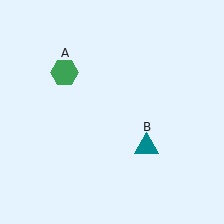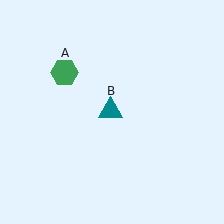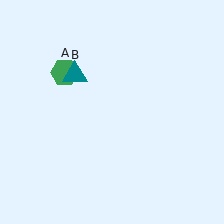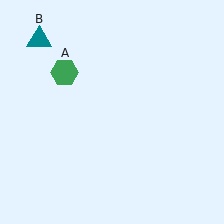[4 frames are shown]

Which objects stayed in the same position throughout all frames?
Green hexagon (object A) remained stationary.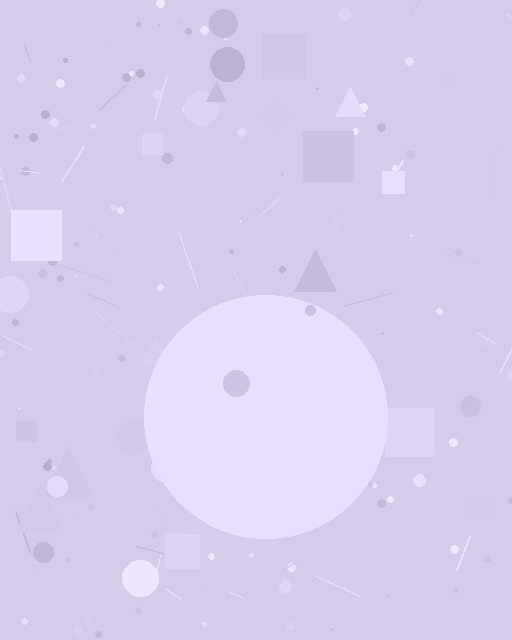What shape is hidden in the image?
A circle is hidden in the image.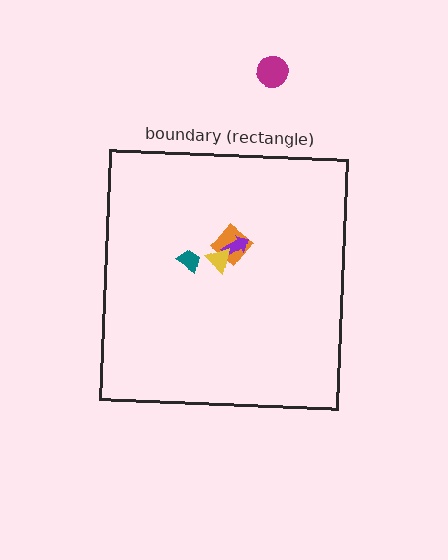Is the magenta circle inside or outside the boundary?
Outside.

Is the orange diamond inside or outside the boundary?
Inside.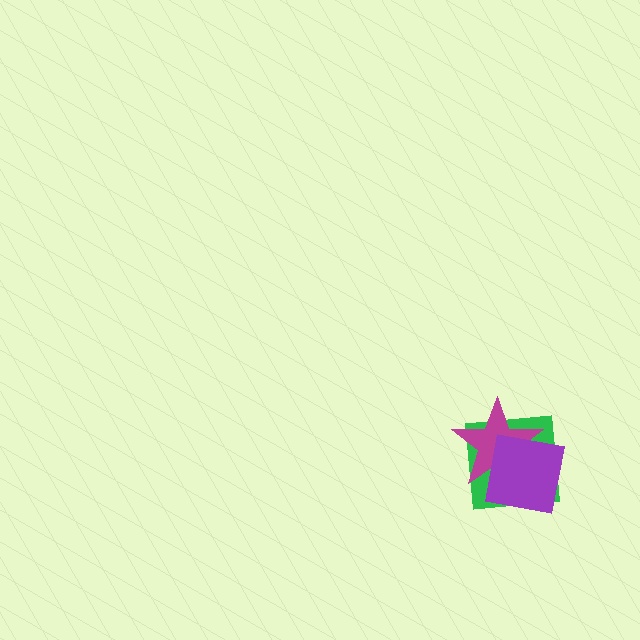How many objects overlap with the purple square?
2 objects overlap with the purple square.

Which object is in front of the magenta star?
The purple square is in front of the magenta star.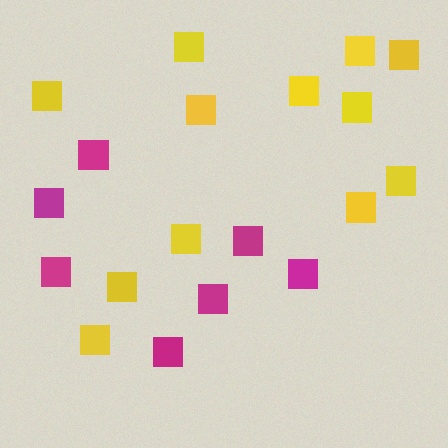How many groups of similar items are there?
There are 2 groups: one group of magenta squares (7) and one group of yellow squares (12).